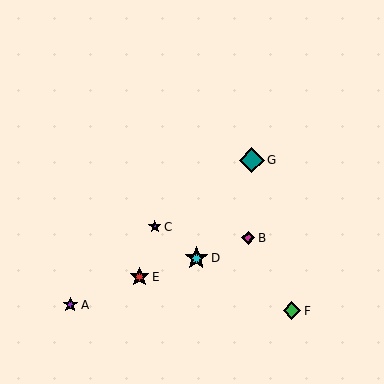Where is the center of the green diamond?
The center of the green diamond is at (292, 311).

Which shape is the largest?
The teal diamond (labeled G) is the largest.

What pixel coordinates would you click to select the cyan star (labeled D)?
Click at (196, 258) to select the cyan star D.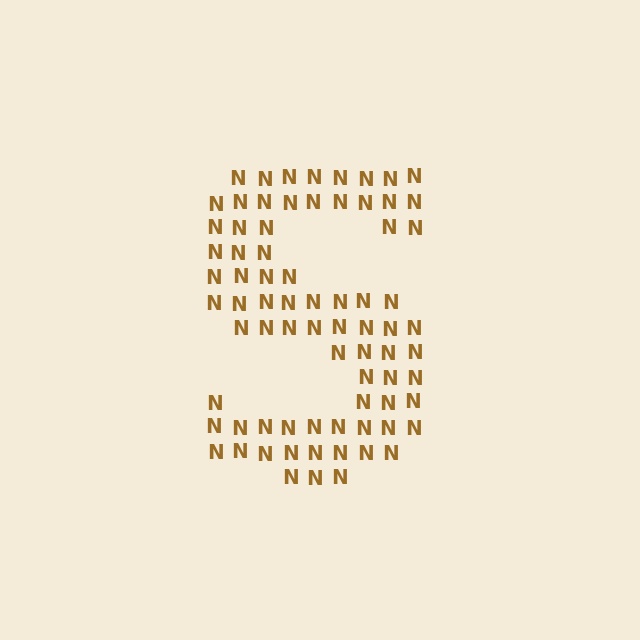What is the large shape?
The large shape is the letter S.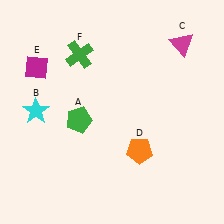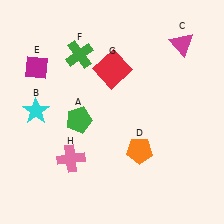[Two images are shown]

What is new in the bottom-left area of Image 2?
A pink cross (H) was added in the bottom-left area of Image 2.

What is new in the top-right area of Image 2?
A red square (G) was added in the top-right area of Image 2.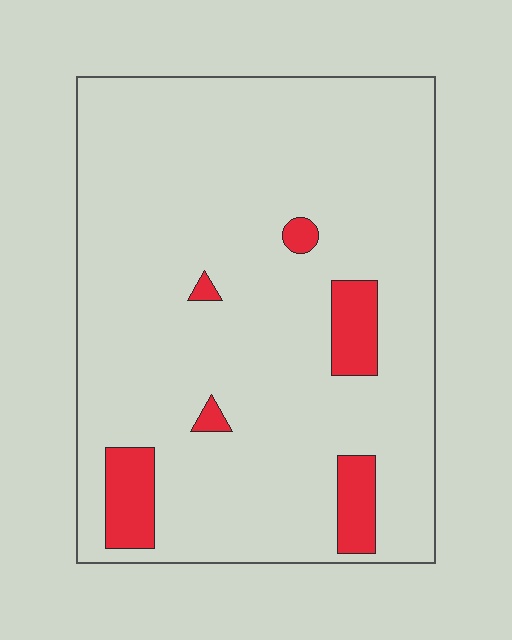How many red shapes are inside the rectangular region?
6.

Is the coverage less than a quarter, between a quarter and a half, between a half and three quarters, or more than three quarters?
Less than a quarter.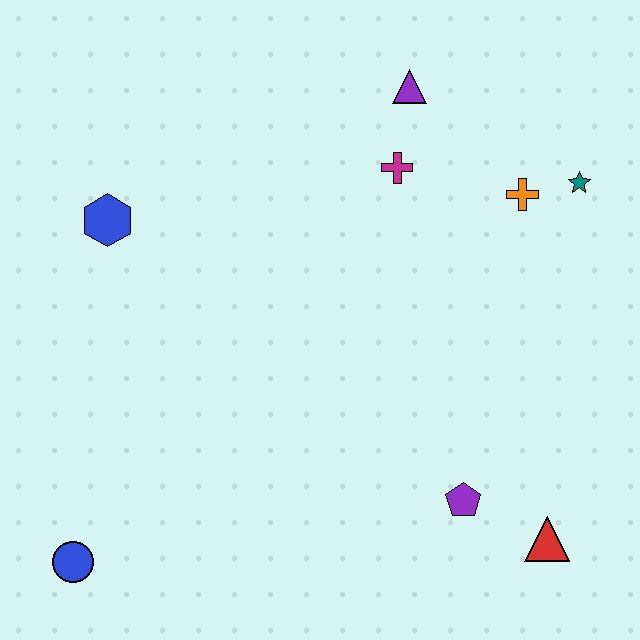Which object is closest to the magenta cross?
The purple triangle is closest to the magenta cross.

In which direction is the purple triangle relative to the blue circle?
The purple triangle is above the blue circle.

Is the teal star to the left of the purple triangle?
No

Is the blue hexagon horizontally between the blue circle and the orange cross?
Yes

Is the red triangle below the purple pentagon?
Yes